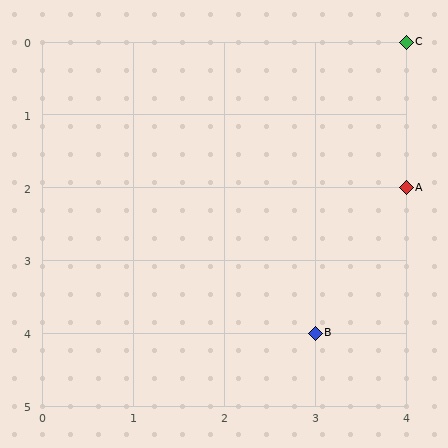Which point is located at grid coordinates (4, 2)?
Point A is at (4, 2).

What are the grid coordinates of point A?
Point A is at grid coordinates (4, 2).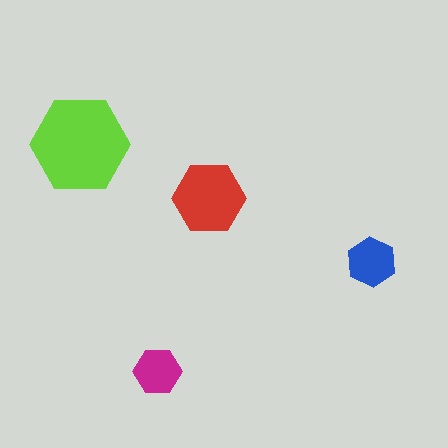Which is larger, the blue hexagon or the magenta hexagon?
The blue one.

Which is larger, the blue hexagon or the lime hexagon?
The lime one.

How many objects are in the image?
There are 4 objects in the image.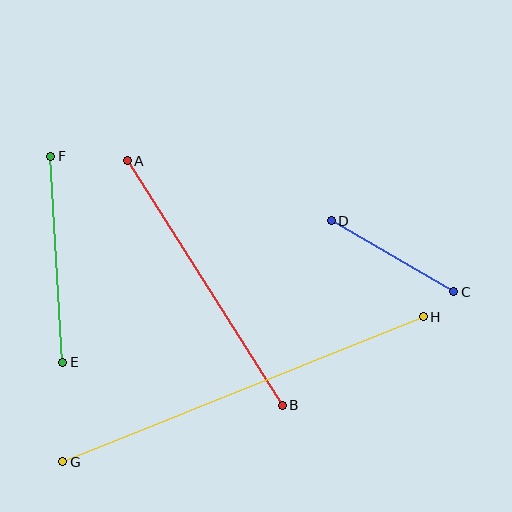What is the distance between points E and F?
The distance is approximately 206 pixels.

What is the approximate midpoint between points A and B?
The midpoint is at approximately (205, 283) pixels.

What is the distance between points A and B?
The distance is approximately 289 pixels.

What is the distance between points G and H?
The distance is approximately 389 pixels.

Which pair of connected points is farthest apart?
Points G and H are farthest apart.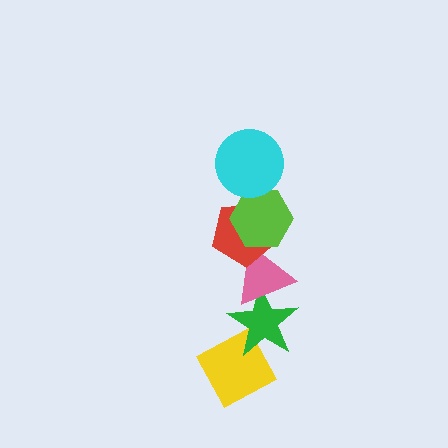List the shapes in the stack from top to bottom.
From top to bottom: the cyan circle, the lime hexagon, the red pentagon, the pink triangle, the green star, the yellow diamond.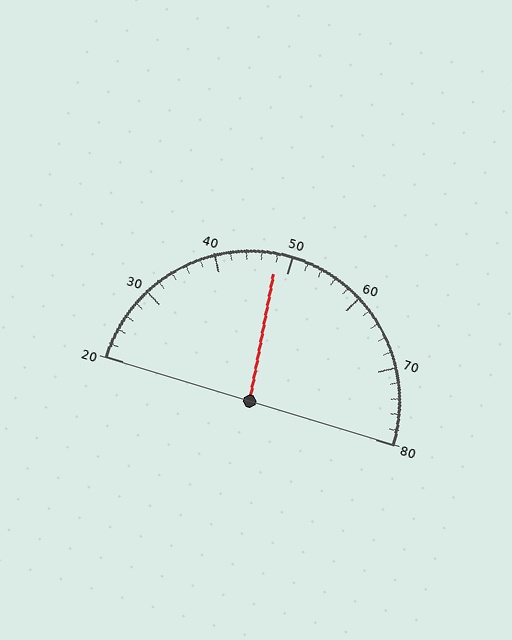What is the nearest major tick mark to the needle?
The nearest major tick mark is 50.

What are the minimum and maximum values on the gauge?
The gauge ranges from 20 to 80.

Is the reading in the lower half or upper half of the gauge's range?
The reading is in the lower half of the range (20 to 80).